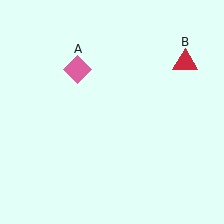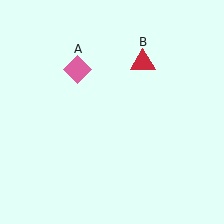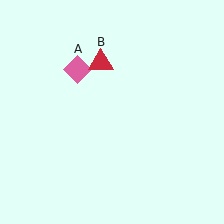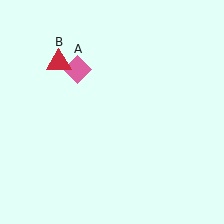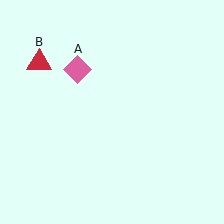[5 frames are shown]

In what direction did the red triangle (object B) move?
The red triangle (object B) moved left.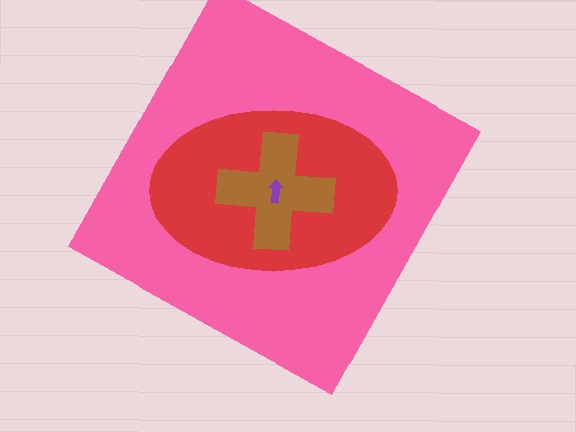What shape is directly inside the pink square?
The red ellipse.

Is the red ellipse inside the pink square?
Yes.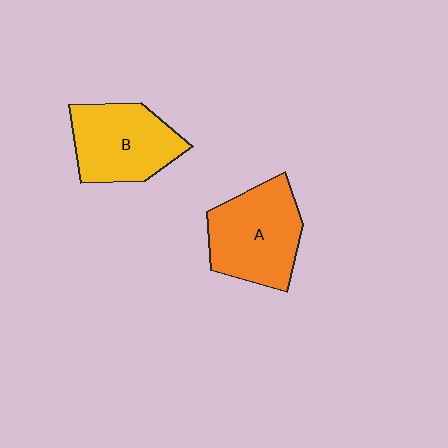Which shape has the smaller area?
Shape B (yellow).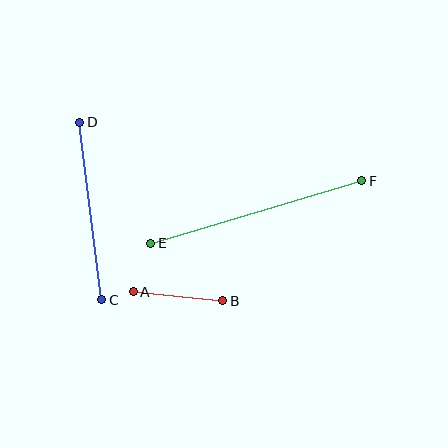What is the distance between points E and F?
The distance is approximately 220 pixels.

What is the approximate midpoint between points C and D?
The midpoint is at approximately (91, 211) pixels.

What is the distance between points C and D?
The distance is approximately 179 pixels.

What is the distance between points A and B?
The distance is approximately 90 pixels.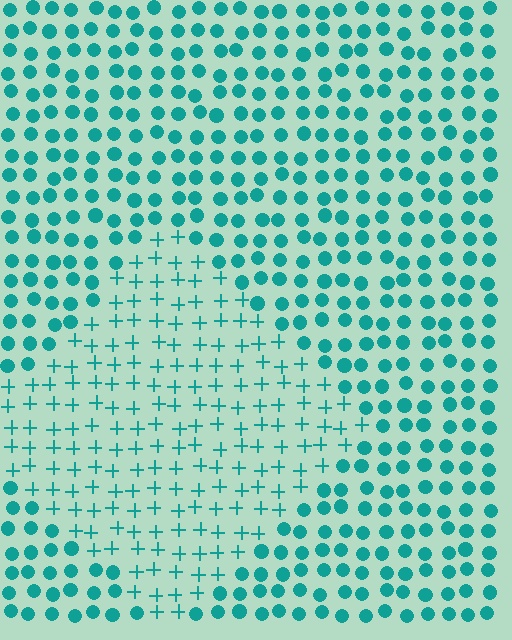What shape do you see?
I see a diamond.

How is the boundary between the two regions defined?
The boundary is defined by a change in element shape: plus signs inside vs. circles outside. All elements share the same color and spacing.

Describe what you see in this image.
The image is filled with small teal elements arranged in a uniform grid. A diamond-shaped region contains plus signs, while the surrounding area contains circles. The boundary is defined purely by the change in element shape.